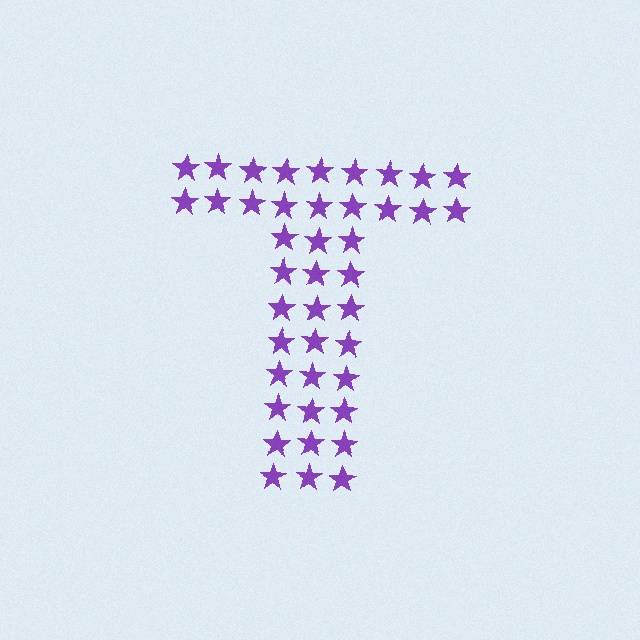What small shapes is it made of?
It is made of small stars.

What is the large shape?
The large shape is the letter T.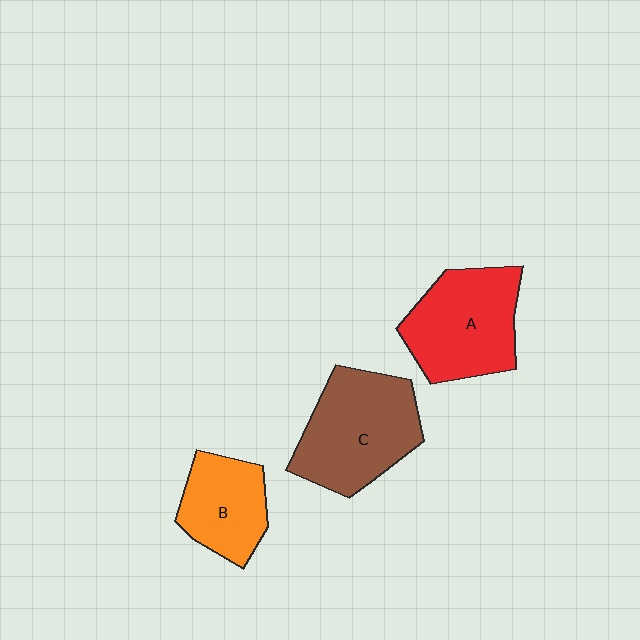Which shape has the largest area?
Shape C (brown).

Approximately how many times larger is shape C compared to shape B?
Approximately 1.5 times.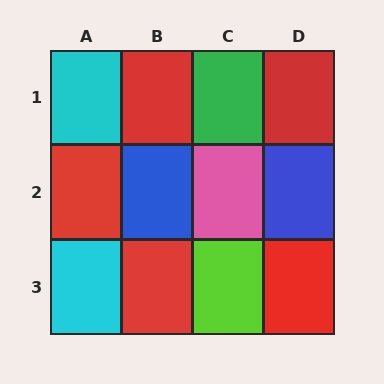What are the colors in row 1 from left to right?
Cyan, red, green, red.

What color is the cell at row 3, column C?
Lime.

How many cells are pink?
1 cell is pink.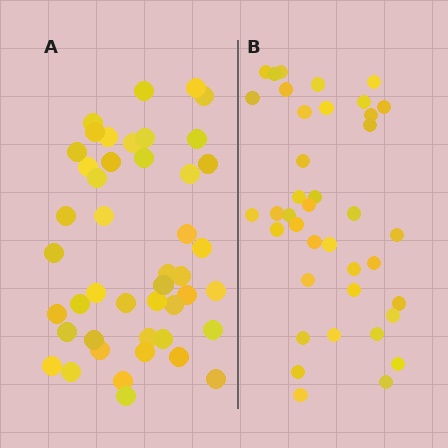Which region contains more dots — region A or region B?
Region A (the left region) has more dots.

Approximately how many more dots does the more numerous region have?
Region A has about 6 more dots than region B.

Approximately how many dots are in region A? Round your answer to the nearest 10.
About 40 dots. (The exact count is 45, which rounds to 40.)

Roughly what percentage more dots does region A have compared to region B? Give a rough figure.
About 15% more.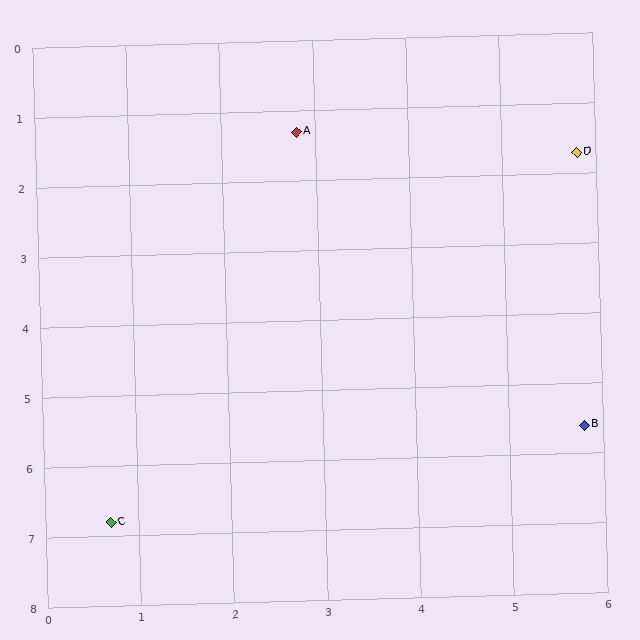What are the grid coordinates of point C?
Point C is at approximately (0.7, 6.8).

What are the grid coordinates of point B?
Point B is at approximately (5.8, 5.6).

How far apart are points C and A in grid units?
Points C and A are about 5.9 grid units apart.